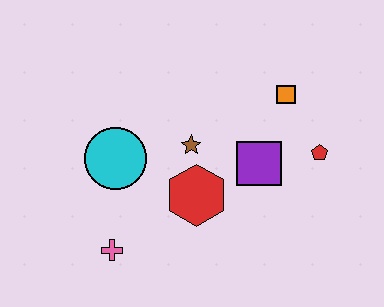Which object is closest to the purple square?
The red pentagon is closest to the purple square.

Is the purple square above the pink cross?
Yes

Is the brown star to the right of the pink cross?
Yes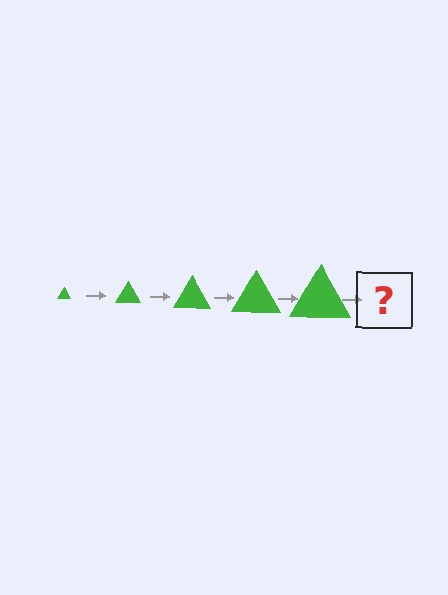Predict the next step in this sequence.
The next step is a green triangle, larger than the previous one.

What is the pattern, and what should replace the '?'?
The pattern is that the triangle gets progressively larger each step. The '?' should be a green triangle, larger than the previous one.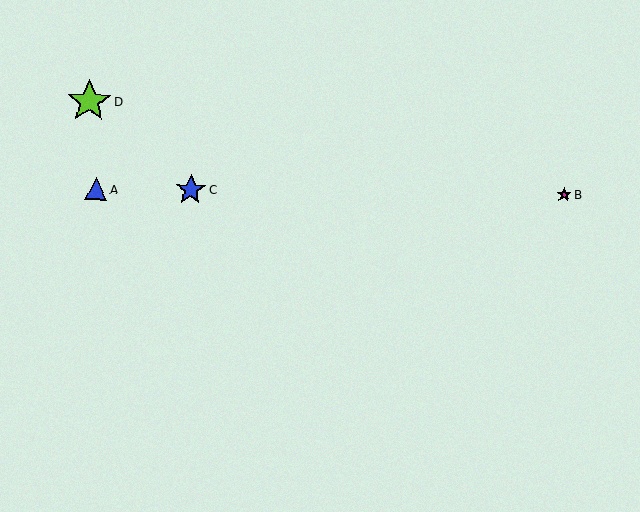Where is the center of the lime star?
The center of the lime star is at (89, 101).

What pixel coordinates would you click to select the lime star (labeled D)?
Click at (89, 101) to select the lime star D.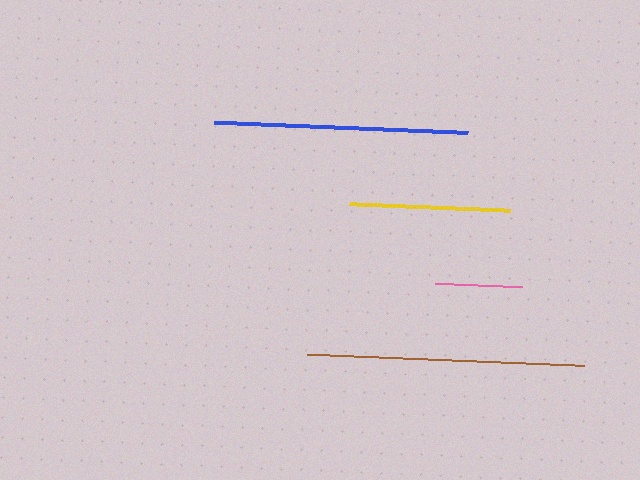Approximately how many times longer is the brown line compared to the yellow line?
The brown line is approximately 1.7 times the length of the yellow line.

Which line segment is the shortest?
The pink line is the shortest at approximately 87 pixels.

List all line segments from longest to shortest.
From longest to shortest: brown, blue, yellow, pink.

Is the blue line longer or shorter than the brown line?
The brown line is longer than the blue line.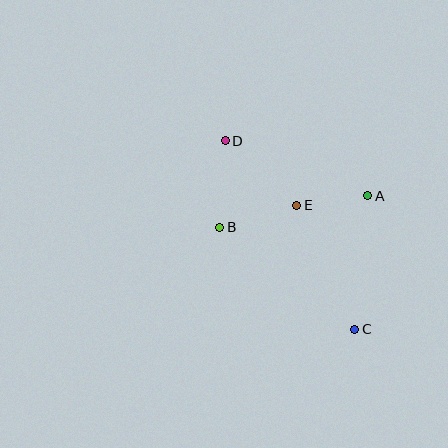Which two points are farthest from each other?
Points C and D are farthest from each other.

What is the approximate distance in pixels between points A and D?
The distance between A and D is approximately 153 pixels.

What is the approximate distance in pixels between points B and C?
The distance between B and C is approximately 170 pixels.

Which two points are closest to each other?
Points A and E are closest to each other.